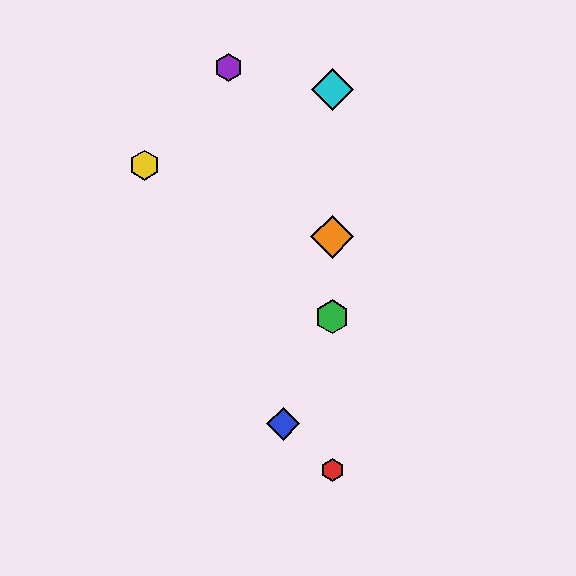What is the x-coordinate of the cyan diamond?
The cyan diamond is at x≈332.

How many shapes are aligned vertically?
4 shapes (the red hexagon, the green hexagon, the orange diamond, the cyan diamond) are aligned vertically.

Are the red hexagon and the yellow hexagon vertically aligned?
No, the red hexagon is at x≈332 and the yellow hexagon is at x≈145.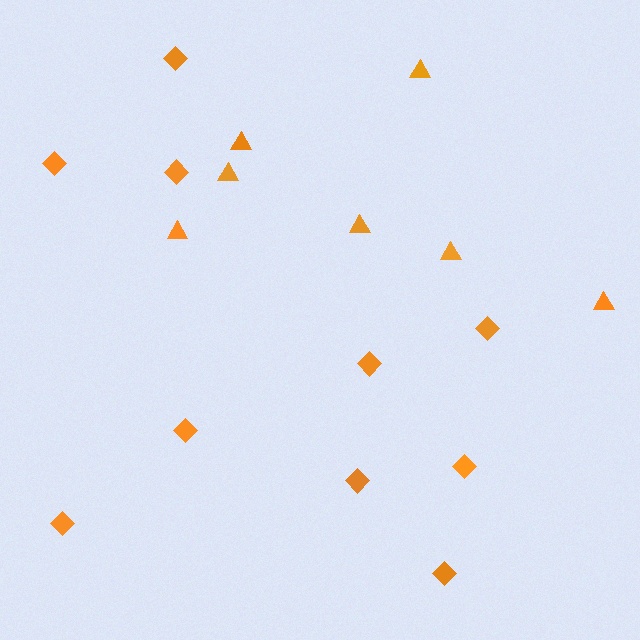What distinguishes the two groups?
There are 2 groups: one group of triangles (7) and one group of diamonds (10).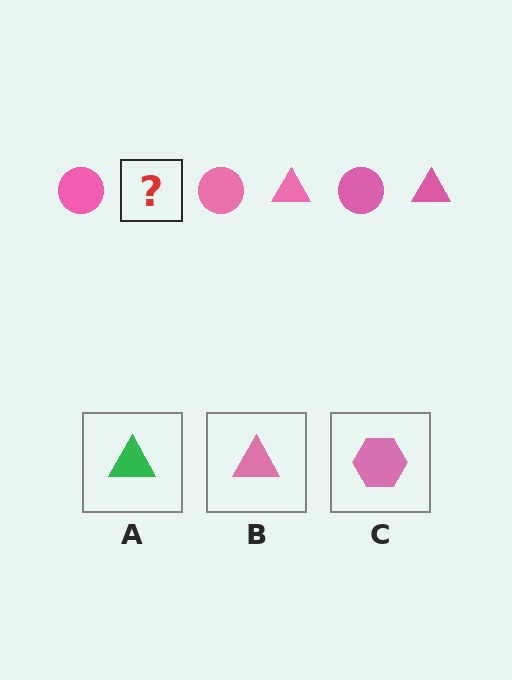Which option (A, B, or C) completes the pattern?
B.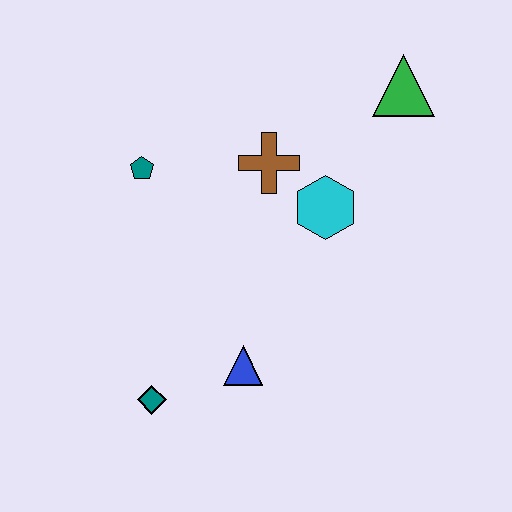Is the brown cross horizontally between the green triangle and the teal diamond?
Yes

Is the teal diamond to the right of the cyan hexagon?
No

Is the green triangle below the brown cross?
No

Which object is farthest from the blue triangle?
The green triangle is farthest from the blue triangle.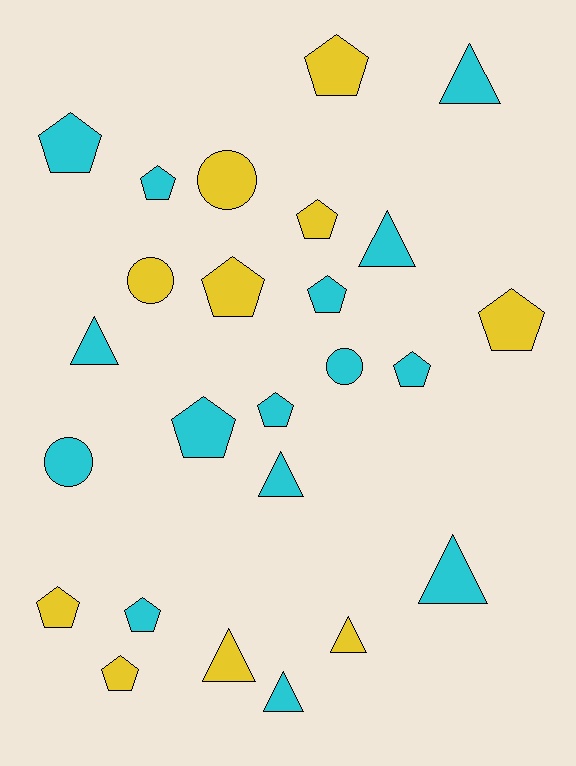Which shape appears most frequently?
Pentagon, with 13 objects.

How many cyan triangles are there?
There are 6 cyan triangles.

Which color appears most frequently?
Cyan, with 15 objects.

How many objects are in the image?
There are 25 objects.